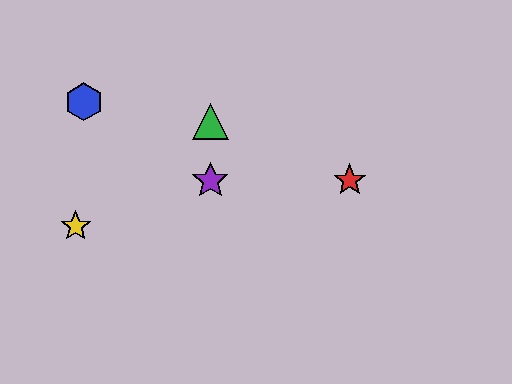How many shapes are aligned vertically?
2 shapes (the green triangle, the purple star) are aligned vertically.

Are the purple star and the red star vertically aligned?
No, the purple star is at x≈210 and the red star is at x≈350.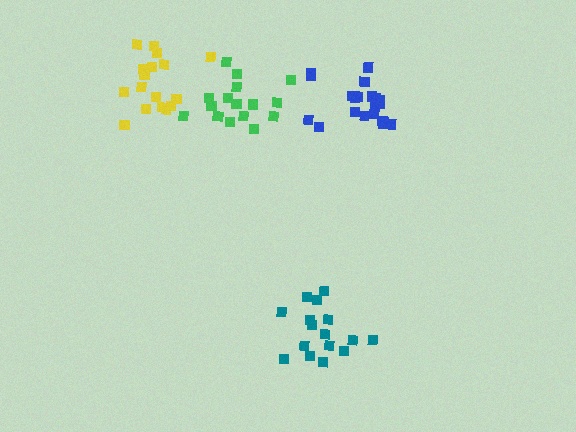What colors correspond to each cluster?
The clusters are colored: blue, green, yellow, teal.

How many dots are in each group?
Group 1: 21 dots, Group 2: 16 dots, Group 3: 17 dots, Group 4: 16 dots (70 total).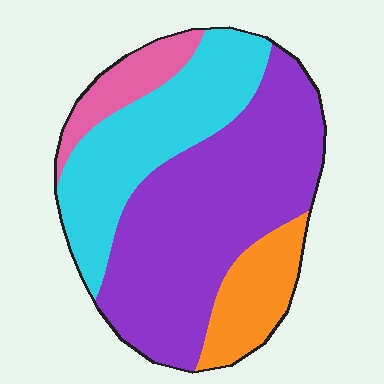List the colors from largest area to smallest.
From largest to smallest: purple, cyan, orange, pink.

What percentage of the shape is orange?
Orange covers roughly 15% of the shape.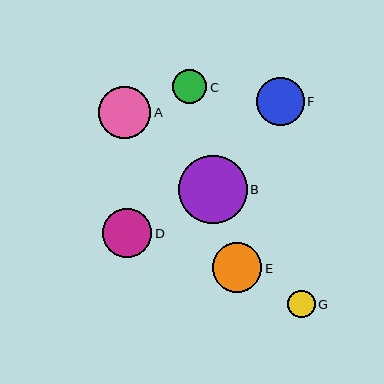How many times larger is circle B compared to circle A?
Circle B is approximately 1.3 times the size of circle A.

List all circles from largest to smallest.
From largest to smallest: B, A, E, D, F, C, G.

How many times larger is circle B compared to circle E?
Circle B is approximately 1.4 times the size of circle E.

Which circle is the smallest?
Circle G is the smallest with a size of approximately 27 pixels.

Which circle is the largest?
Circle B is the largest with a size of approximately 69 pixels.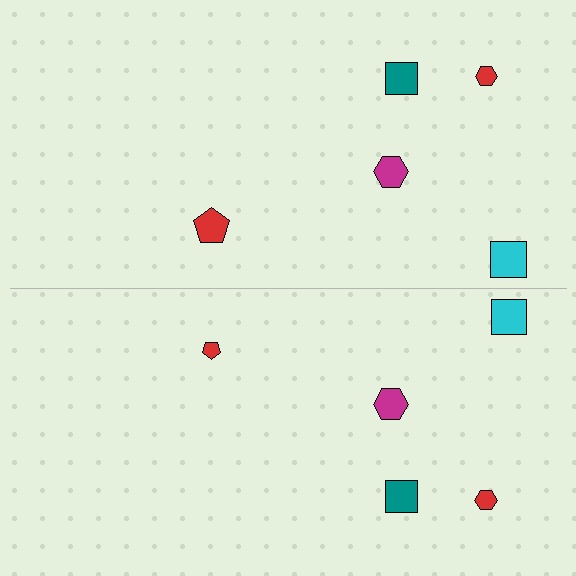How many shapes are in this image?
There are 10 shapes in this image.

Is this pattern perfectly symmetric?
No, the pattern is not perfectly symmetric. The red pentagon on the bottom side has a different size than its mirror counterpart.